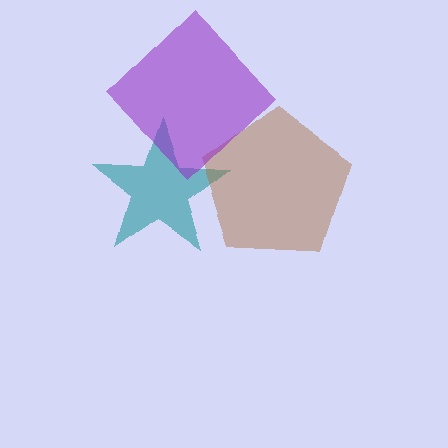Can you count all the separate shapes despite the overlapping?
Yes, there are 3 separate shapes.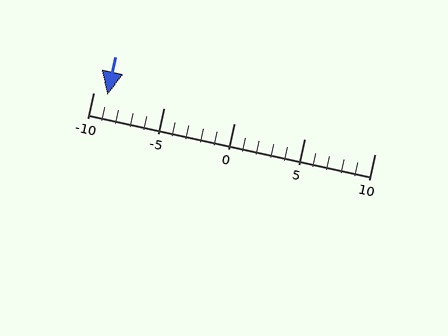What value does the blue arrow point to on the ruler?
The blue arrow points to approximately -9.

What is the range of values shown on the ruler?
The ruler shows values from -10 to 10.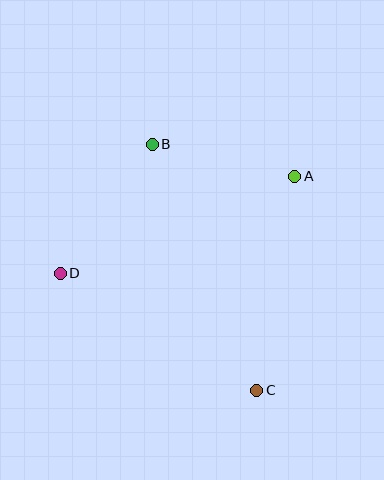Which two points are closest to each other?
Points A and B are closest to each other.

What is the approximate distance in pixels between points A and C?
The distance between A and C is approximately 217 pixels.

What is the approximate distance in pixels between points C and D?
The distance between C and D is approximately 229 pixels.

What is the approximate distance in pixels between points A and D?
The distance between A and D is approximately 254 pixels.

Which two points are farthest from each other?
Points B and C are farthest from each other.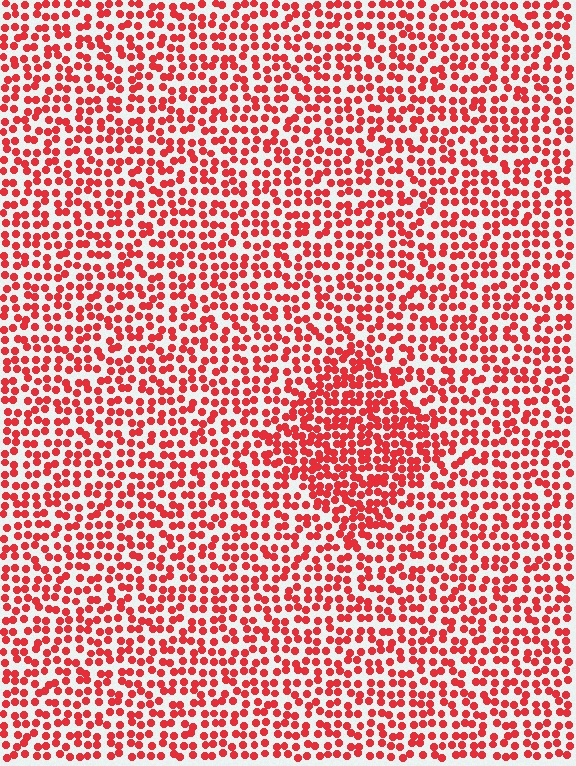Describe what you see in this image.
The image contains small red elements arranged at two different densities. A diamond-shaped region is visible where the elements are more densely packed than the surrounding area.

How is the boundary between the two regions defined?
The boundary is defined by a change in element density (approximately 1.6x ratio). All elements are the same color, size, and shape.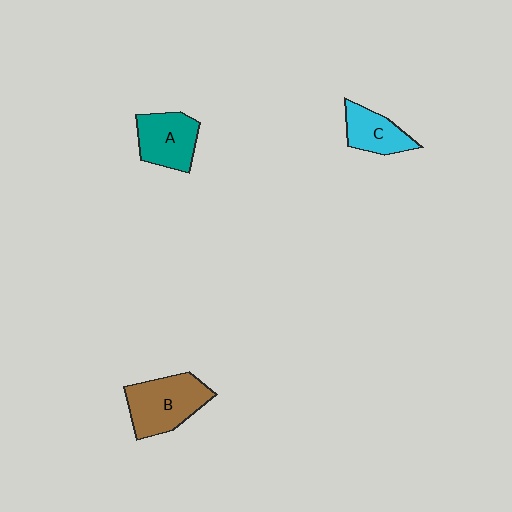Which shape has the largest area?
Shape B (brown).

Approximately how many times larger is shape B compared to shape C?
Approximately 1.6 times.